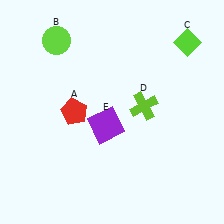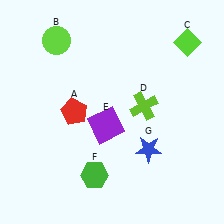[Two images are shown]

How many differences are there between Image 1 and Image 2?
There are 2 differences between the two images.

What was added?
A green hexagon (F), a blue star (G) were added in Image 2.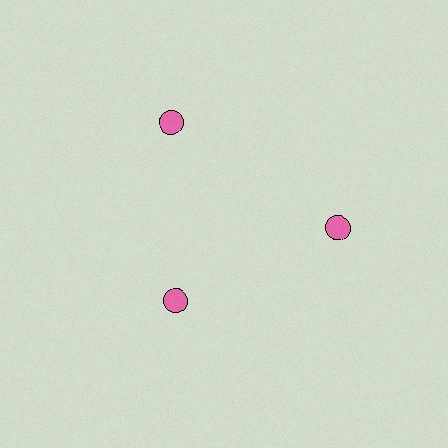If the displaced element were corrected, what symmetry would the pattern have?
It would have 3-fold rotational symmetry — the pattern would map onto itself every 120 degrees.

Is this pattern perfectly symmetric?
No. The 3 pink circles are arranged in a ring, but one element near the 7 o'clock position is pulled inward toward the center, breaking the 3-fold rotational symmetry.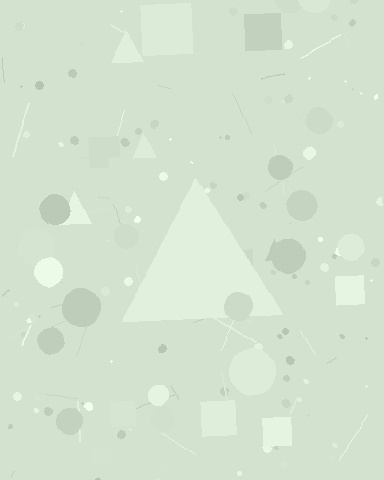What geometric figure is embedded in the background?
A triangle is embedded in the background.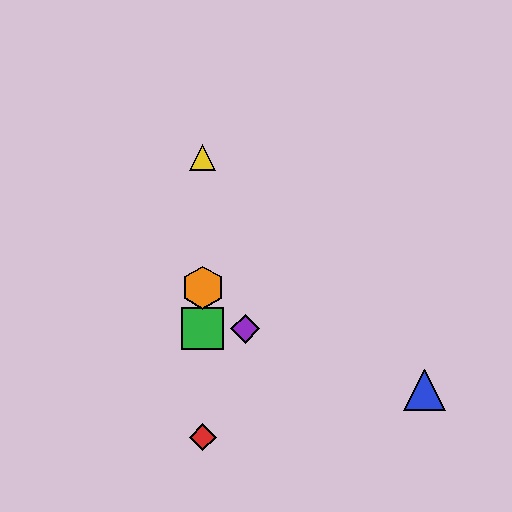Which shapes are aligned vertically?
The red diamond, the green square, the yellow triangle, the orange hexagon are aligned vertically.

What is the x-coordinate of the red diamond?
The red diamond is at x≈203.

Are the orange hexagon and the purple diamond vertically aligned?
No, the orange hexagon is at x≈203 and the purple diamond is at x≈245.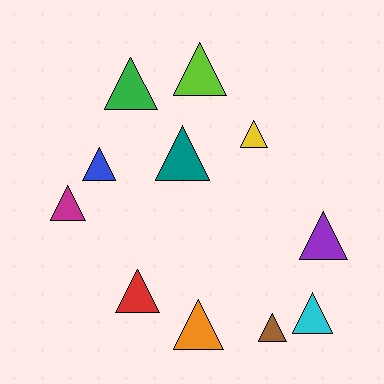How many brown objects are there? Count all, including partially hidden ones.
There is 1 brown object.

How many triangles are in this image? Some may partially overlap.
There are 11 triangles.